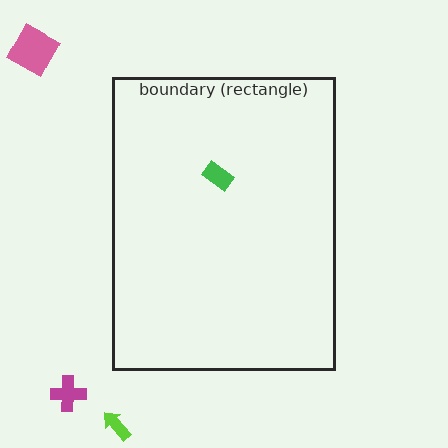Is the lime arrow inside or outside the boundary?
Outside.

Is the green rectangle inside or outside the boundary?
Inside.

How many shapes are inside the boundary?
1 inside, 3 outside.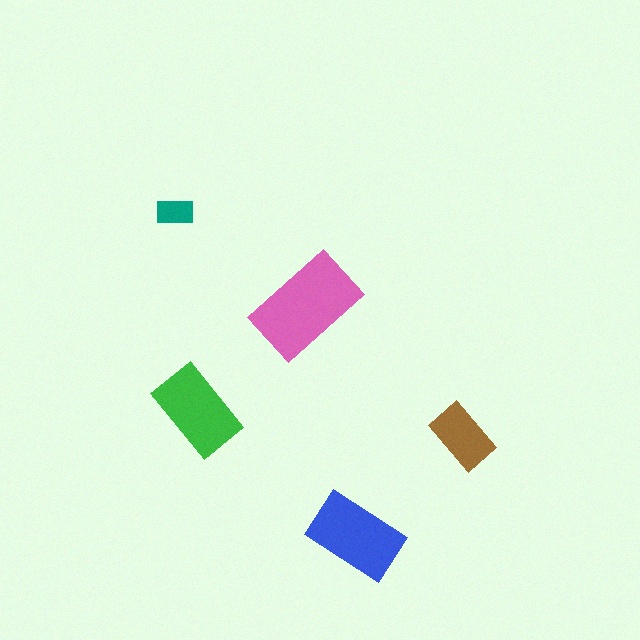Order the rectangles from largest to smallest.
the pink one, the blue one, the green one, the brown one, the teal one.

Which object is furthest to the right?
The brown rectangle is rightmost.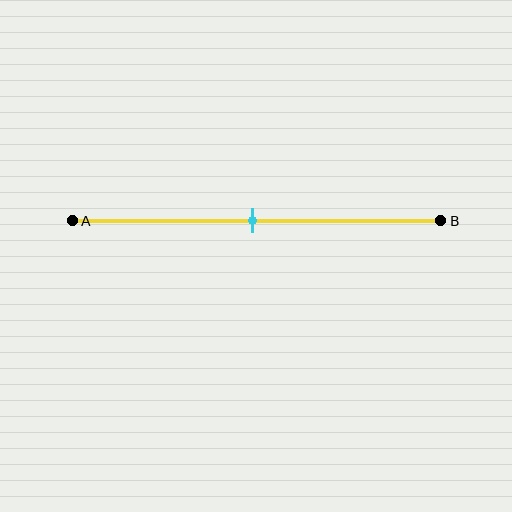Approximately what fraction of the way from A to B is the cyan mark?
The cyan mark is approximately 50% of the way from A to B.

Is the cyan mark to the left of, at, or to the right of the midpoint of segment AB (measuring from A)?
The cyan mark is approximately at the midpoint of segment AB.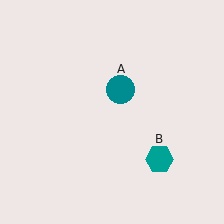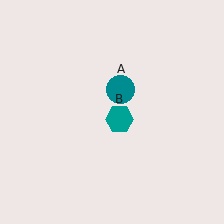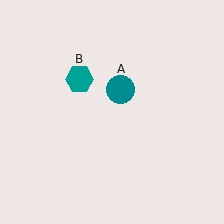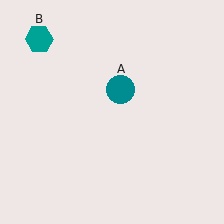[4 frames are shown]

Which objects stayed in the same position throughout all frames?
Teal circle (object A) remained stationary.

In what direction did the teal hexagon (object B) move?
The teal hexagon (object B) moved up and to the left.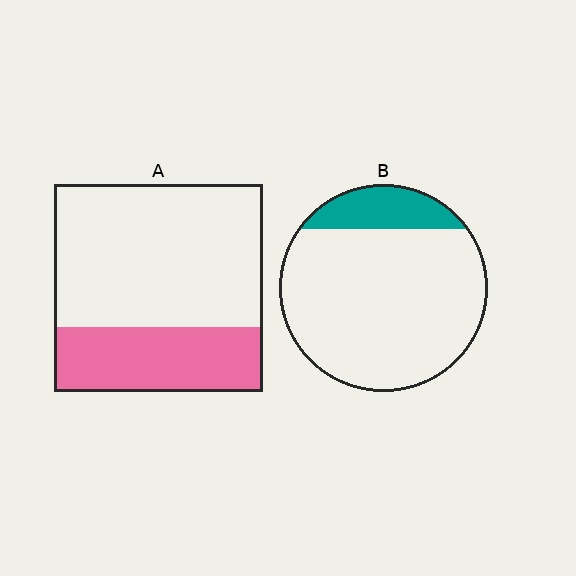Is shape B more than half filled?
No.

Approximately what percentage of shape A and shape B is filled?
A is approximately 30% and B is approximately 15%.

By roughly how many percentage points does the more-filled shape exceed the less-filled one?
By roughly 15 percentage points (A over B).